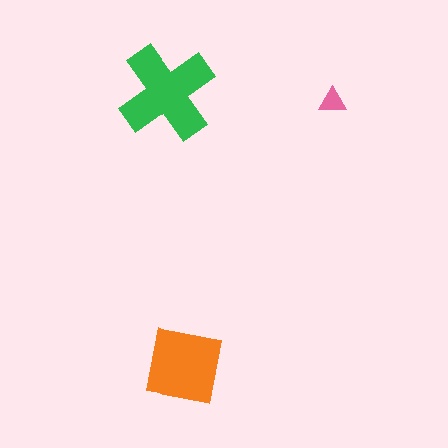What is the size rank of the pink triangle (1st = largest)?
3rd.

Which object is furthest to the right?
The pink triangle is rightmost.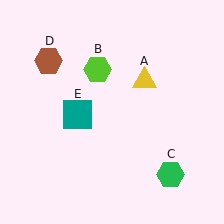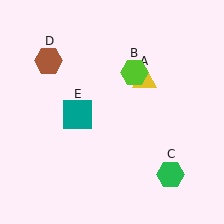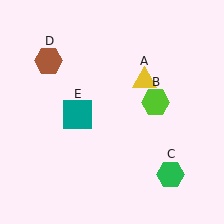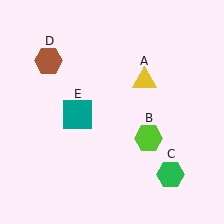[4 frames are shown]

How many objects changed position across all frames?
1 object changed position: lime hexagon (object B).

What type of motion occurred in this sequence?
The lime hexagon (object B) rotated clockwise around the center of the scene.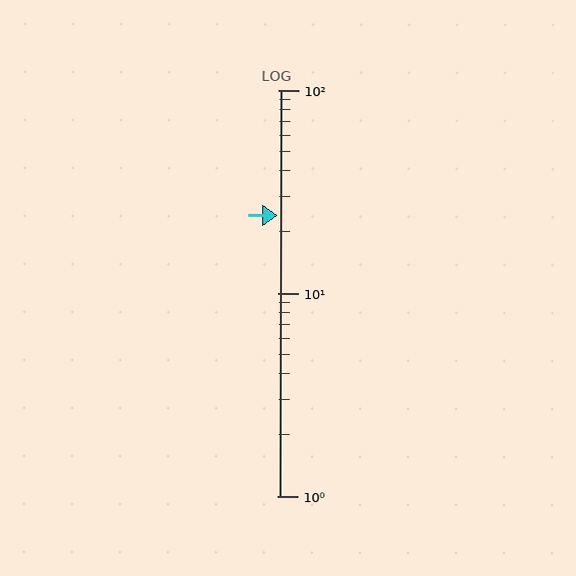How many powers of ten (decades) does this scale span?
The scale spans 2 decades, from 1 to 100.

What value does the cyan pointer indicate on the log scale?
The pointer indicates approximately 24.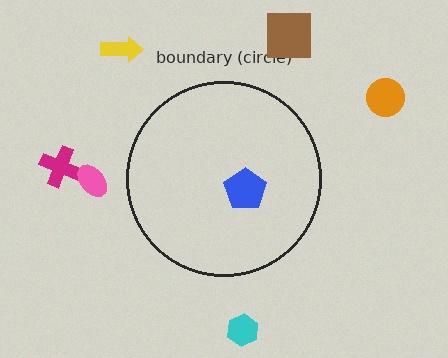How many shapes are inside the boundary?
1 inside, 6 outside.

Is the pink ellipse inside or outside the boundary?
Outside.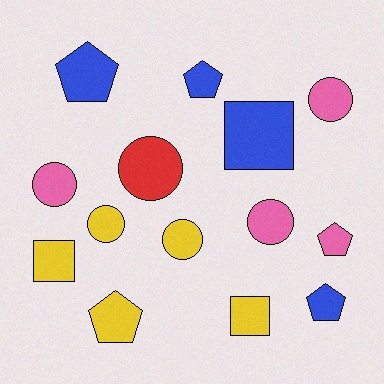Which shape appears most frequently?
Circle, with 6 objects.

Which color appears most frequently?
Yellow, with 5 objects.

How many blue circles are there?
There are no blue circles.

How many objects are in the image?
There are 14 objects.